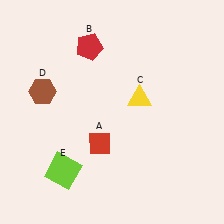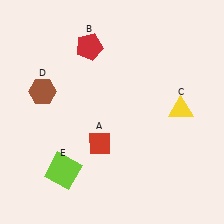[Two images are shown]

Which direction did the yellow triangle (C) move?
The yellow triangle (C) moved right.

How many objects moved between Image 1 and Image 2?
1 object moved between the two images.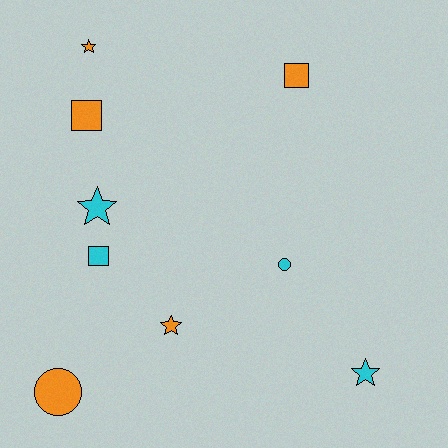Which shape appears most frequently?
Star, with 4 objects.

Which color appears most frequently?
Orange, with 5 objects.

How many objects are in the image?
There are 9 objects.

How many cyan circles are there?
There is 1 cyan circle.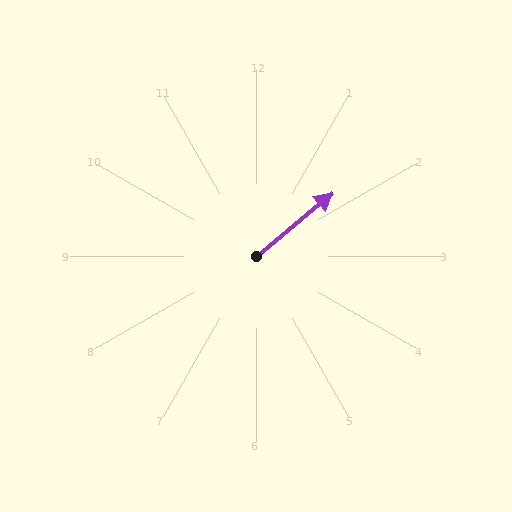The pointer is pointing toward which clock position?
Roughly 2 o'clock.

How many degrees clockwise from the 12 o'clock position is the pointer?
Approximately 50 degrees.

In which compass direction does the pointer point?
Northeast.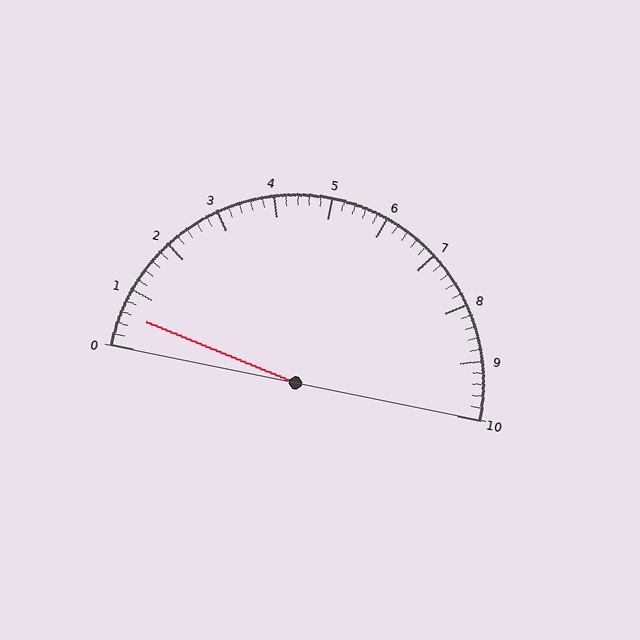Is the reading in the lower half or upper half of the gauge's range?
The reading is in the lower half of the range (0 to 10).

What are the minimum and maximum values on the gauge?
The gauge ranges from 0 to 10.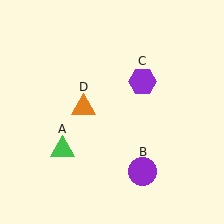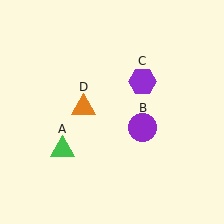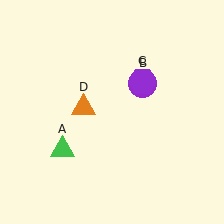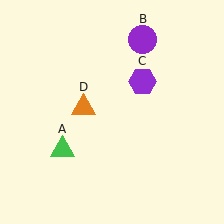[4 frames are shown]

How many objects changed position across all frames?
1 object changed position: purple circle (object B).